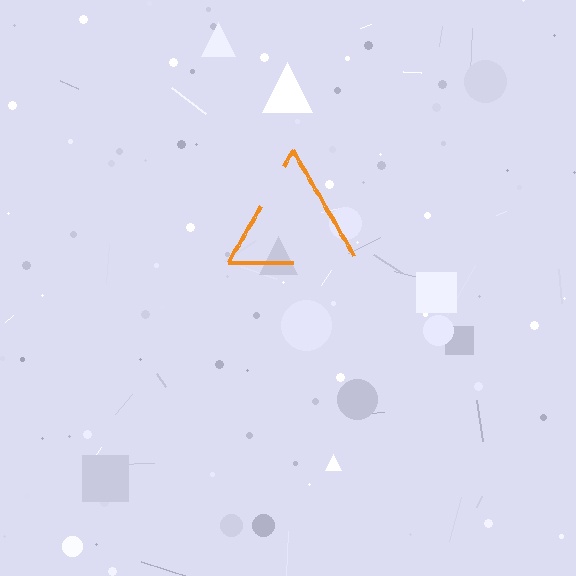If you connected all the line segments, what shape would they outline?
They would outline a triangle.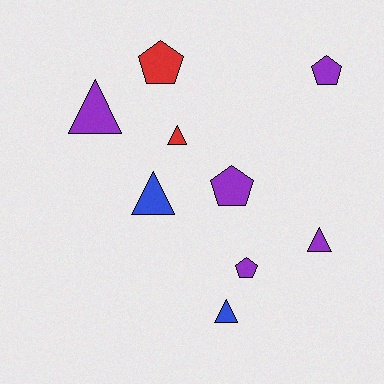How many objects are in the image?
There are 9 objects.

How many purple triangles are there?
There are 2 purple triangles.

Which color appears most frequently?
Purple, with 5 objects.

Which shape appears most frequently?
Triangle, with 5 objects.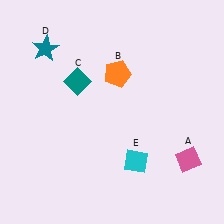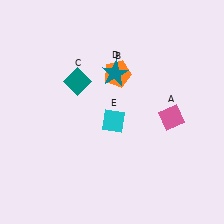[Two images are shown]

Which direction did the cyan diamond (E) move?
The cyan diamond (E) moved up.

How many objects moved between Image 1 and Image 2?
3 objects moved between the two images.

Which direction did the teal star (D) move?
The teal star (D) moved right.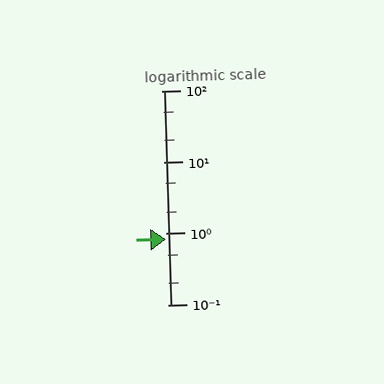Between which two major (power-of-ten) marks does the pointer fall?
The pointer is between 0.1 and 1.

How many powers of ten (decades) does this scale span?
The scale spans 3 decades, from 0.1 to 100.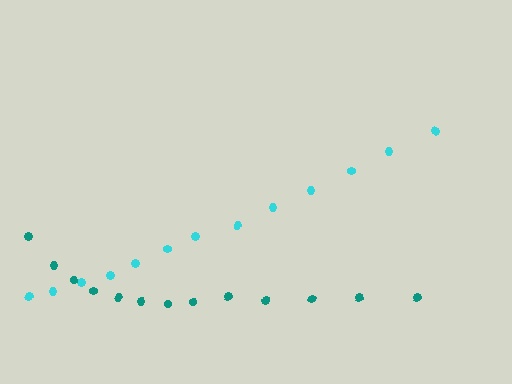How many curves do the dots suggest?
There are 2 distinct paths.